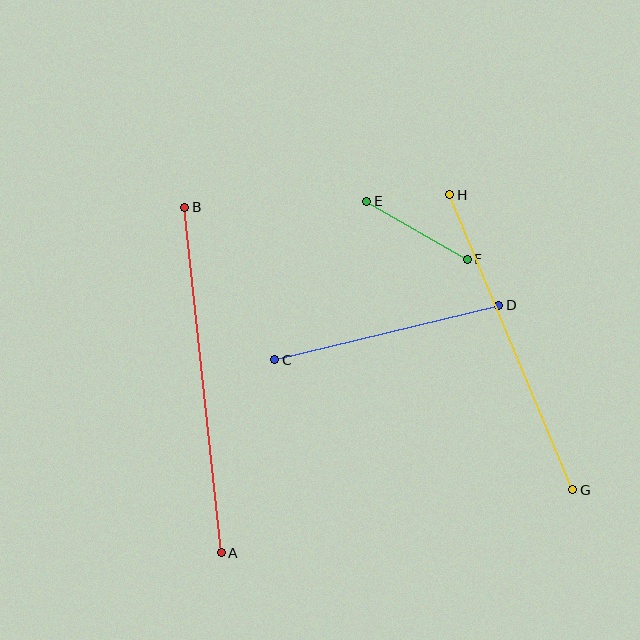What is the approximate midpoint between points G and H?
The midpoint is at approximately (511, 342) pixels.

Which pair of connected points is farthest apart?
Points A and B are farthest apart.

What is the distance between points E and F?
The distance is approximately 116 pixels.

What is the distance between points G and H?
The distance is approximately 320 pixels.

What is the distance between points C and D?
The distance is approximately 231 pixels.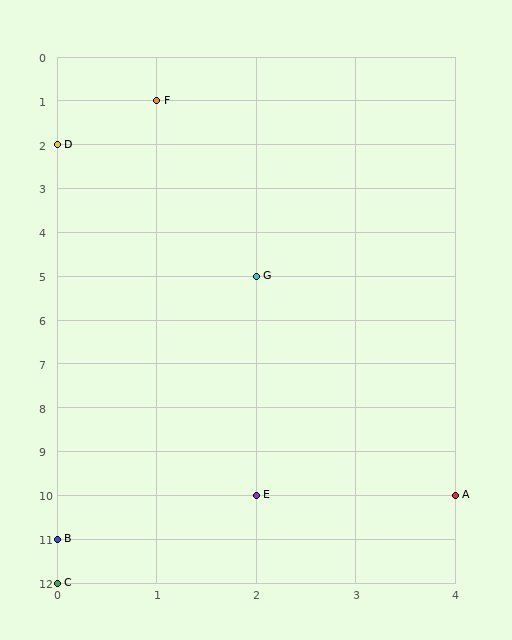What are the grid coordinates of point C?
Point C is at grid coordinates (0, 12).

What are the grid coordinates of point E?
Point E is at grid coordinates (2, 10).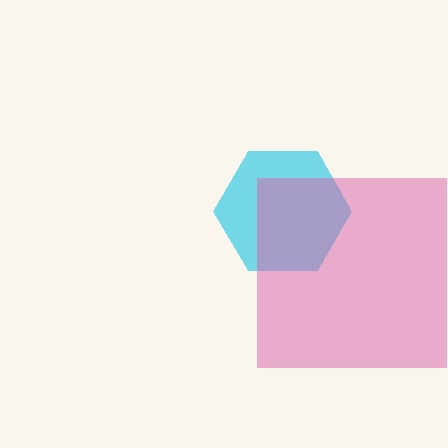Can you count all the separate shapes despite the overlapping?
Yes, there are 2 separate shapes.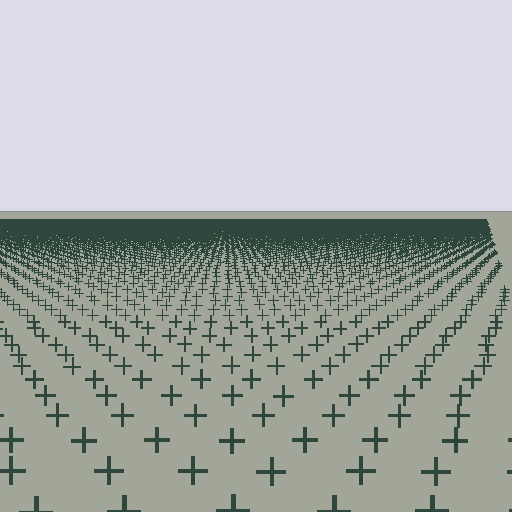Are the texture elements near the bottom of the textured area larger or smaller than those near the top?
Larger. Near the bottom, elements are closer to the viewer and appear at a bigger on-screen size.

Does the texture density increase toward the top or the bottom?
Density increases toward the top.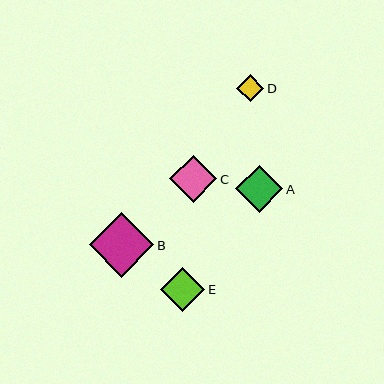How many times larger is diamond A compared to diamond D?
Diamond A is approximately 1.7 times the size of diamond D.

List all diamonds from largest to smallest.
From largest to smallest: B, A, C, E, D.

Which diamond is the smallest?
Diamond D is the smallest with a size of approximately 27 pixels.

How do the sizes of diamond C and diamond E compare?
Diamond C and diamond E are approximately the same size.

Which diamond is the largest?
Diamond B is the largest with a size of approximately 65 pixels.